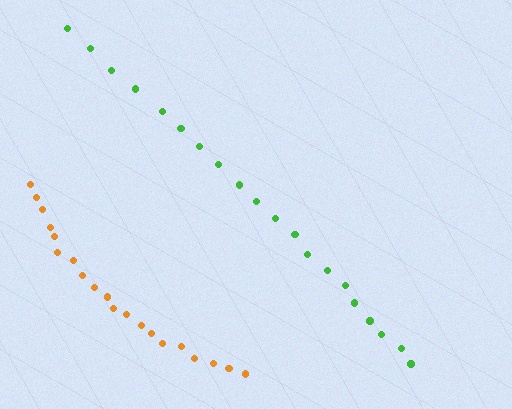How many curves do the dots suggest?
There are 2 distinct paths.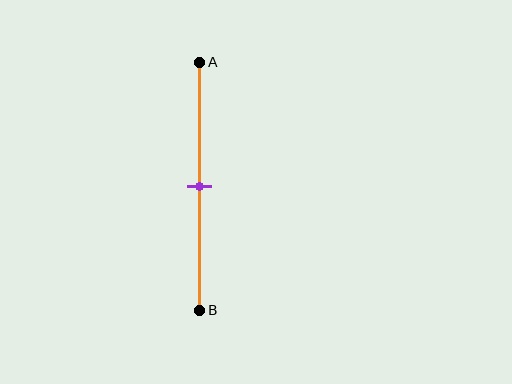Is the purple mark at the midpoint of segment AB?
Yes, the mark is approximately at the midpoint.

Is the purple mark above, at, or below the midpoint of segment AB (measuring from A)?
The purple mark is approximately at the midpoint of segment AB.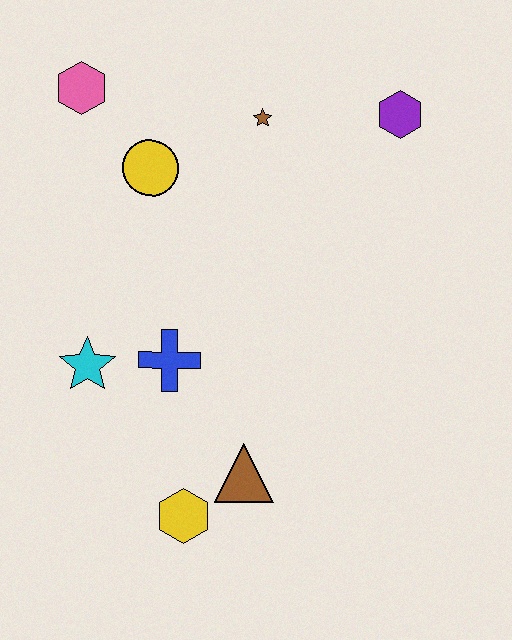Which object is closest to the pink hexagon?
The yellow circle is closest to the pink hexagon.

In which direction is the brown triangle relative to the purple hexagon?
The brown triangle is below the purple hexagon.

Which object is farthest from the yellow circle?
The yellow hexagon is farthest from the yellow circle.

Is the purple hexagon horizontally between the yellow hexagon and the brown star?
No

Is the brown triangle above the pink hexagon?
No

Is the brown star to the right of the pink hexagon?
Yes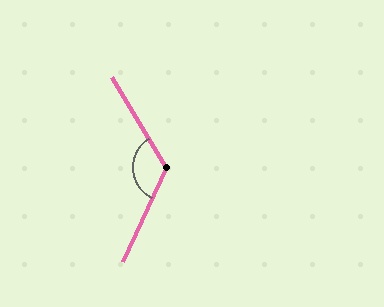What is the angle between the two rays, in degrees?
Approximately 124 degrees.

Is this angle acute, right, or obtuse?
It is obtuse.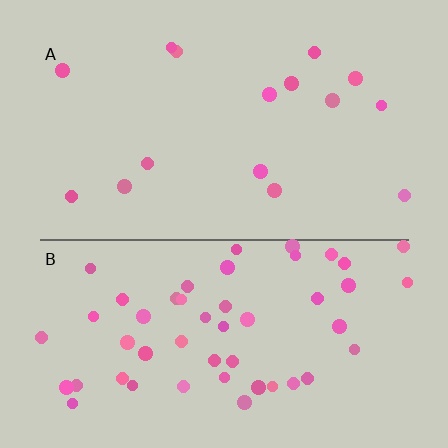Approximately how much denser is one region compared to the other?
Approximately 3.3× — region B over region A.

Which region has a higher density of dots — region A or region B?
B (the bottom).